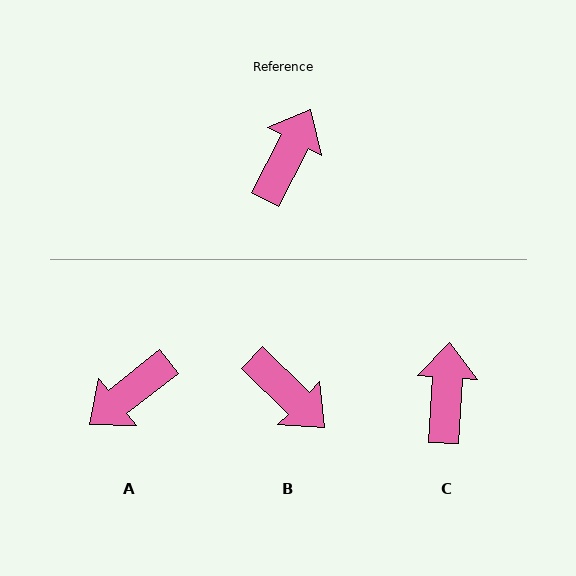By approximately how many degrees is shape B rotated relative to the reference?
Approximately 107 degrees clockwise.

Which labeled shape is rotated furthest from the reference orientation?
A, about 156 degrees away.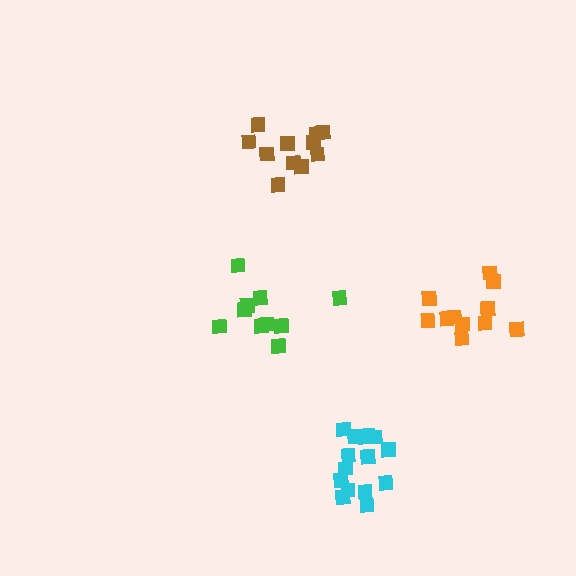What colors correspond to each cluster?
The clusters are colored: brown, green, orange, cyan.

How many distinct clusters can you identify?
There are 4 distinct clusters.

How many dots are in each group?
Group 1: 11 dots, Group 2: 10 dots, Group 3: 11 dots, Group 4: 15 dots (47 total).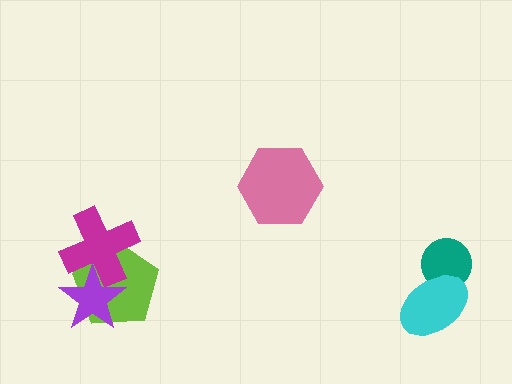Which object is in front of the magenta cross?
The purple star is in front of the magenta cross.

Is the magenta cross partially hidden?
Yes, it is partially covered by another shape.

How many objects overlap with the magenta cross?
2 objects overlap with the magenta cross.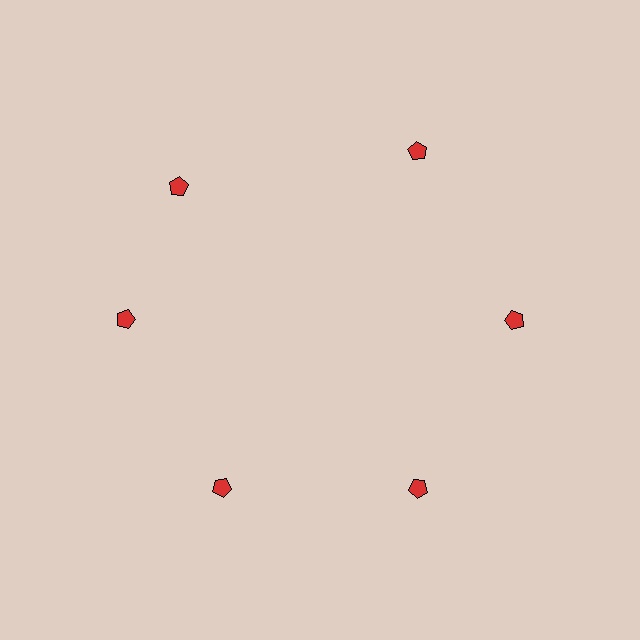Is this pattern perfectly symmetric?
No. The 6 red pentagons are arranged in a ring, but one element near the 11 o'clock position is rotated out of alignment along the ring, breaking the 6-fold rotational symmetry.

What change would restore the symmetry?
The symmetry would be restored by rotating it back into even spacing with its neighbors so that all 6 pentagons sit at equal angles and equal distance from the center.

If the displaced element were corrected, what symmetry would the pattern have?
It would have 6-fold rotational symmetry — the pattern would map onto itself every 60 degrees.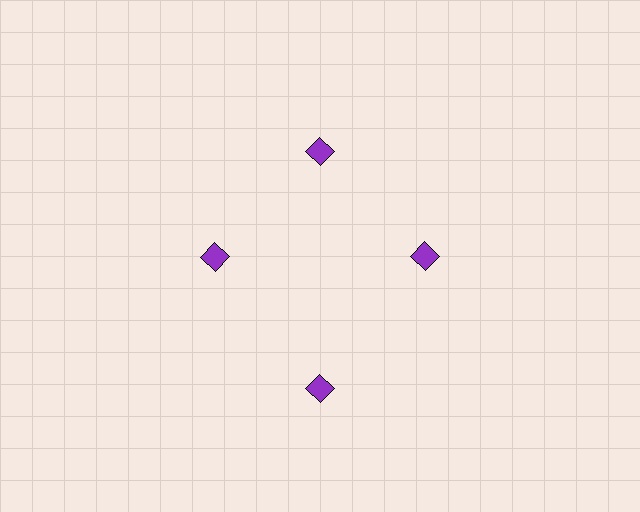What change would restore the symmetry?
The symmetry would be restored by moving it inward, back onto the ring so that all 4 diamonds sit at equal angles and equal distance from the center.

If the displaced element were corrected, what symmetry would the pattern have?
It would have 4-fold rotational symmetry — the pattern would map onto itself every 90 degrees.